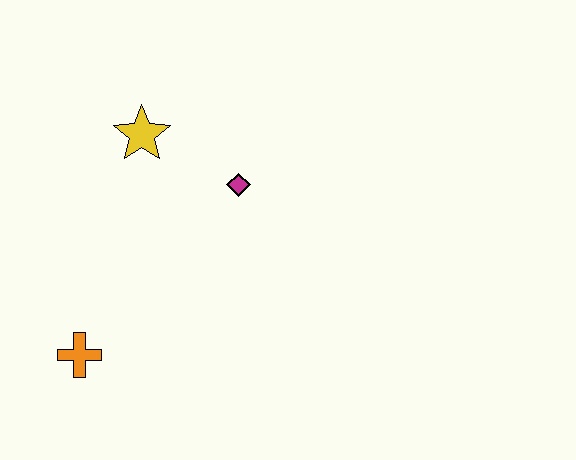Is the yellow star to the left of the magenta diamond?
Yes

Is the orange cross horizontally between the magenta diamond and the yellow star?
No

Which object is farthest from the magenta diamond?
The orange cross is farthest from the magenta diamond.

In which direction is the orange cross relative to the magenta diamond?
The orange cross is below the magenta diamond.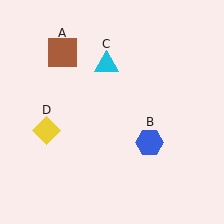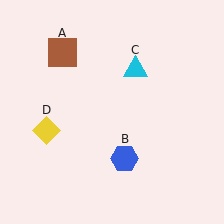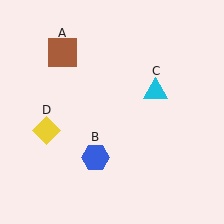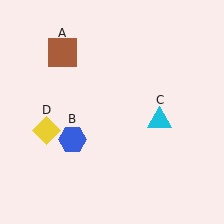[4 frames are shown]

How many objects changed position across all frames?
2 objects changed position: blue hexagon (object B), cyan triangle (object C).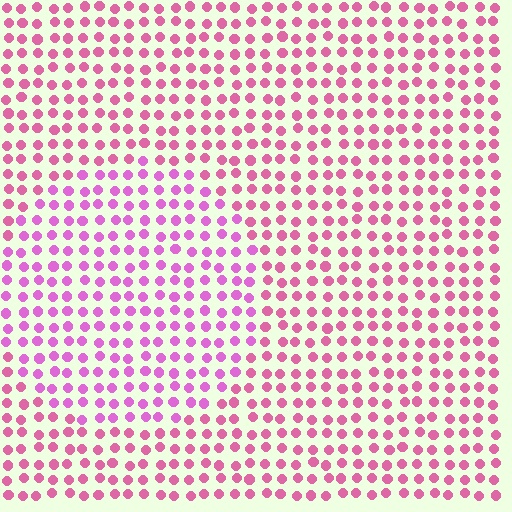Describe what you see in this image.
The image is filled with small pink elements in a uniform arrangement. A circle-shaped region is visible where the elements are tinted to a slightly different hue, forming a subtle color boundary.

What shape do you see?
I see a circle.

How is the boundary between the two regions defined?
The boundary is defined purely by a slight shift in hue (about 25 degrees). Spacing, size, and orientation are identical on both sides.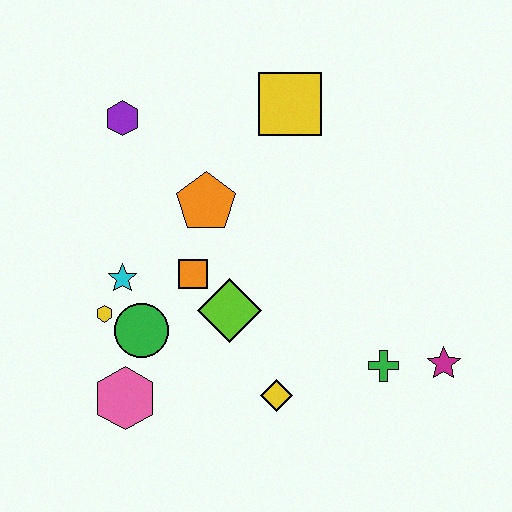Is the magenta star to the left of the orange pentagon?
No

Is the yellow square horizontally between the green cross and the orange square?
Yes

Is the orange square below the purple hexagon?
Yes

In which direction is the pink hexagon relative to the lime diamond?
The pink hexagon is to the left of the lime diamond.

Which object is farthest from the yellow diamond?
The purple hexagon is farthest from the yellow diamond.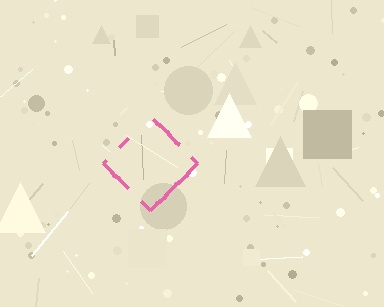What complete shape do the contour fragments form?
The contour fragments form a diamond.